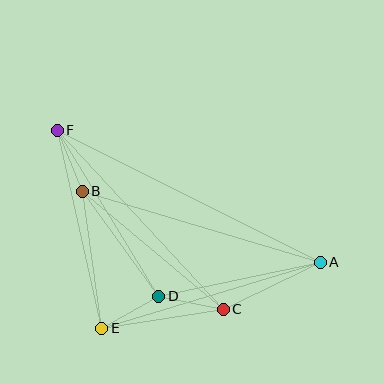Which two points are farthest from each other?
Points A and F are farthest from each other.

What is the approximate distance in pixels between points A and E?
The distance between A and E is approximately 228 pixels.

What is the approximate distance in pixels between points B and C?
The distance between B and C is approximately 184 pixels.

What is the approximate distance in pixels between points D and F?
The distance between D and F is approximately 194 pixels.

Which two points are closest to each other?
Points D and E are closest to each other.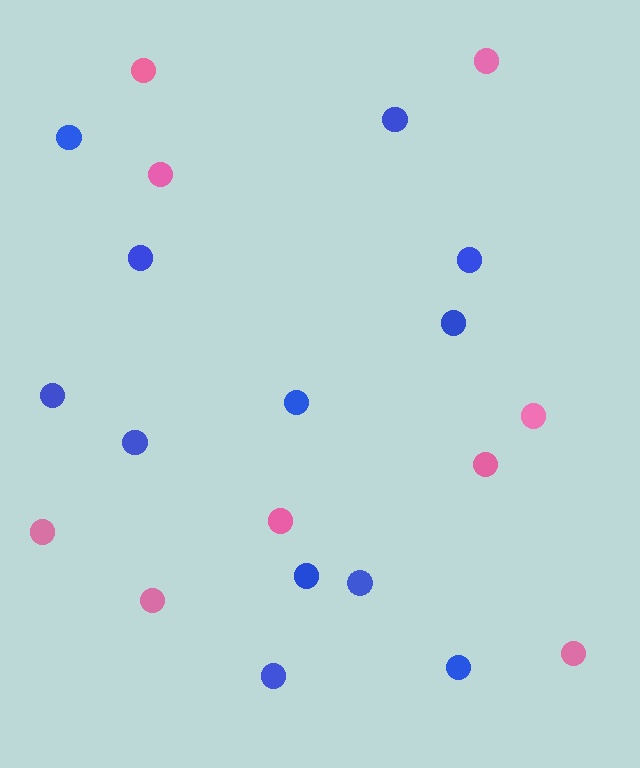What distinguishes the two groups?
There are 2 groups: one group of blue circles (12) and one group of pink circles (9).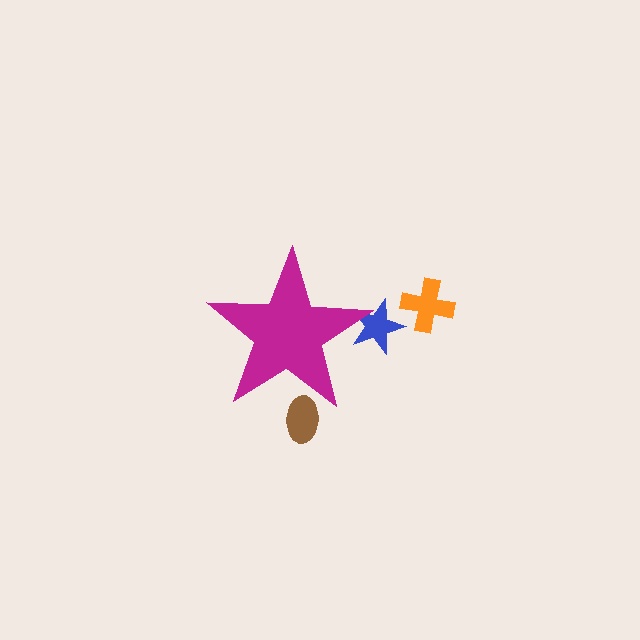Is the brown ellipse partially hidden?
Yes, the brown ellipse is partially hidden behind the magenta star.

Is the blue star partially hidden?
Yes, the blue star is partially hidden behind the magenta star.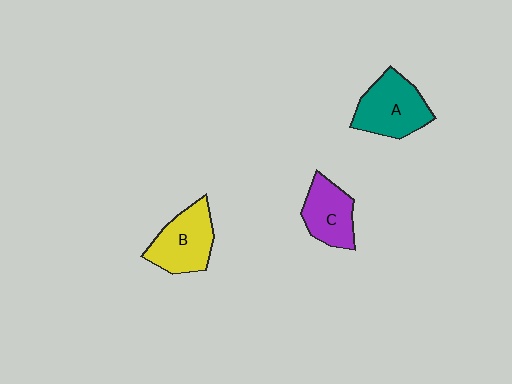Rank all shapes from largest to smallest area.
From largest to smallest: A (teal), B (yellow), C (purple).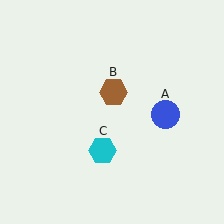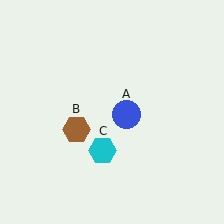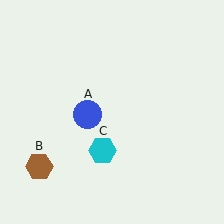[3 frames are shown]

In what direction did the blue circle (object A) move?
The blue circle (object A) moved left.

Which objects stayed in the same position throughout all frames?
Cyan hexagon (object C) remained stationary.